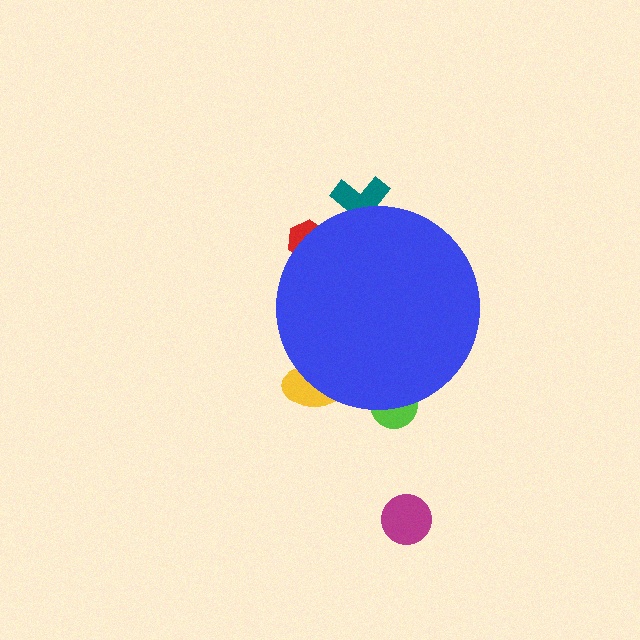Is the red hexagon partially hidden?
Yes, the red hexagon is partially hidden behind the blue circle.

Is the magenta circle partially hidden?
No, the magenta circle is fully visible.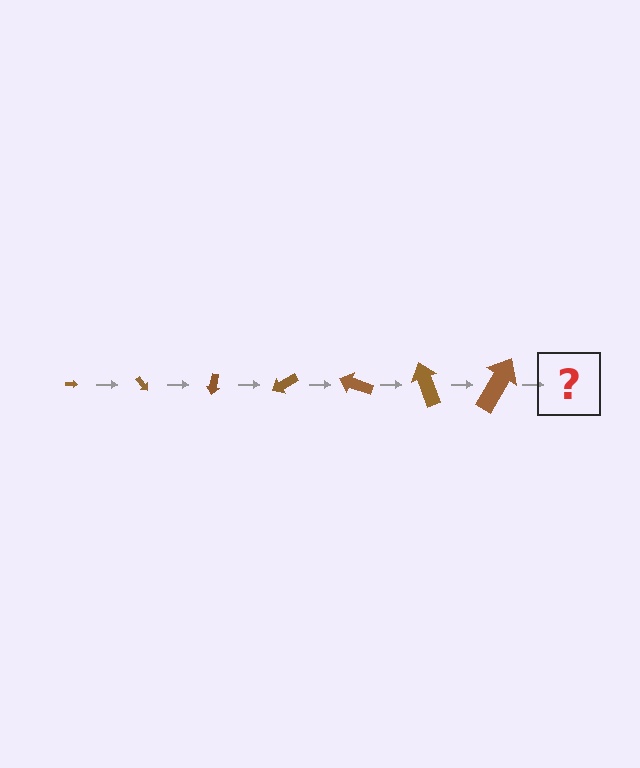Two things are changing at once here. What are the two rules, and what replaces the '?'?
The two rules are that the arrow grows larger each step and it rotates 50 degrees each step. The '?' should be an arrow, larger than the previous one and rotated 350 degrees from the start.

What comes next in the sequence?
The next element should be an arrow, larger than the previous one and rotated 350 degrees from the start.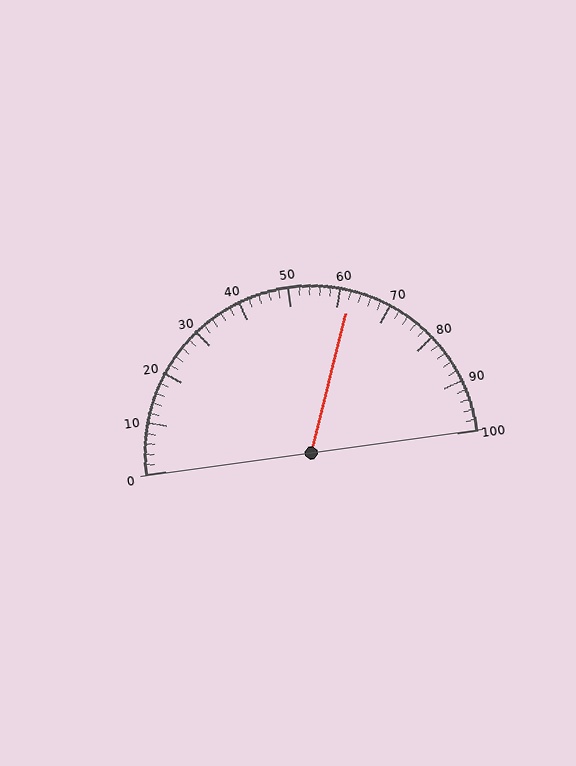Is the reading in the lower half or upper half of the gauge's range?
The reading is in the upper half of the range (0 to 100).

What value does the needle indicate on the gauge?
The needle indicates approximately 62.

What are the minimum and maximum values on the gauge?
The gauge ranges from 0 to 100.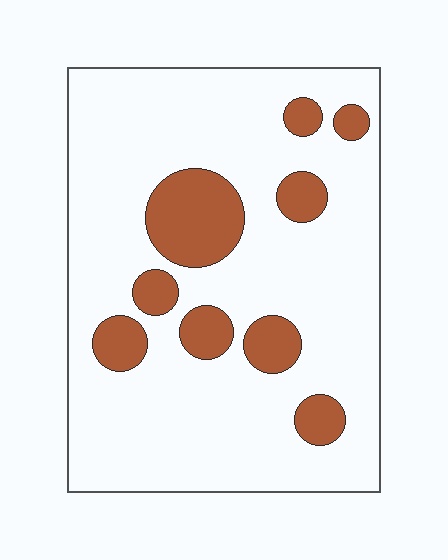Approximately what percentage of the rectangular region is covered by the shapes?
Approximately 20%.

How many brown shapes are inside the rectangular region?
9.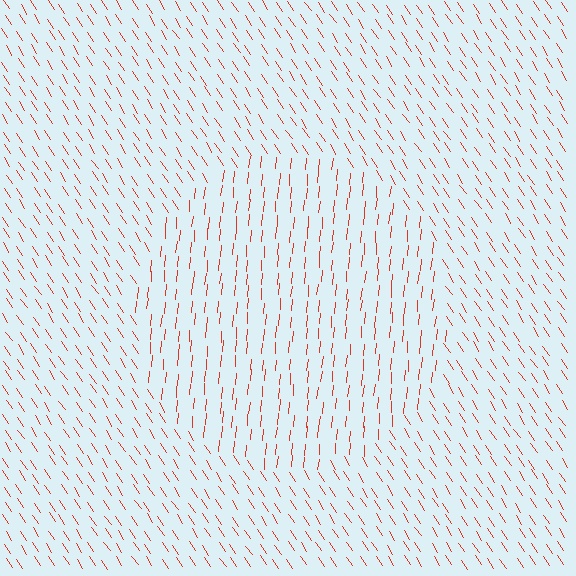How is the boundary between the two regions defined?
The boundary is defined purely by a change in line orientation (approximately 38 degrees difference). All lines are the same color and thickness.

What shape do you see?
I see a circle.